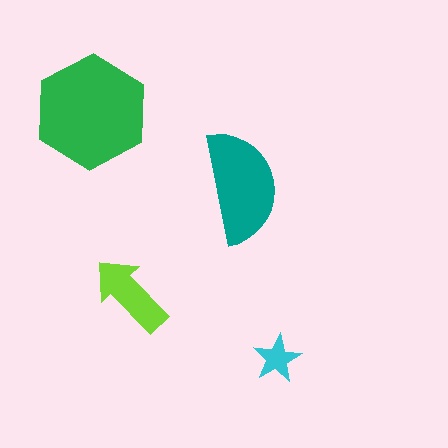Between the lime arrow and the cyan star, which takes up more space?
The lime arrow.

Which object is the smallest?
The cyan star.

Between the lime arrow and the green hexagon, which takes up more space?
The green hexagon.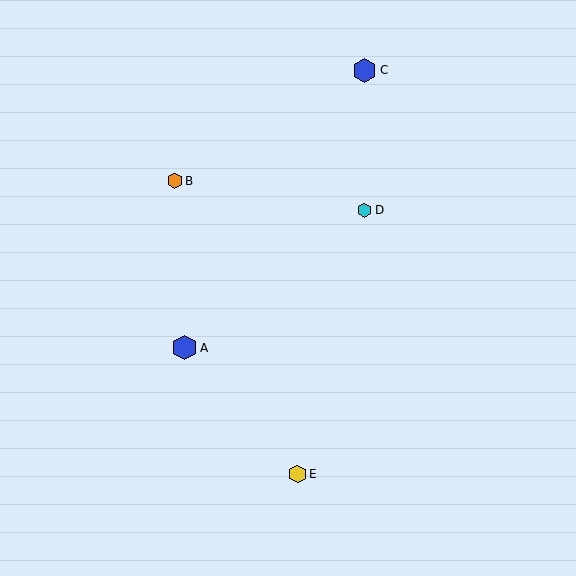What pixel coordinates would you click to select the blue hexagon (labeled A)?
Click at (185, 348) to select the blue hexagon A.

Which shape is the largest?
The blue hexagon (labeled A) is the largest.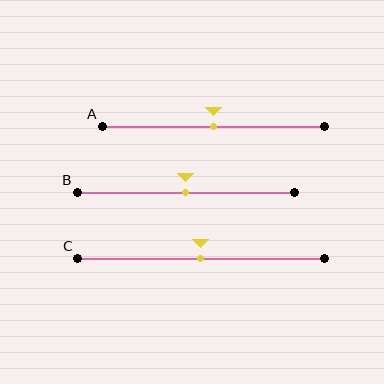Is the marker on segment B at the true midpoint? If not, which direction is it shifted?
Yes, the marker on segment B is at the true midpoint.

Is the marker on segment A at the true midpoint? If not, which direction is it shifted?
Yes, the marker on segment A is at the true midpoint.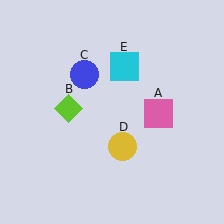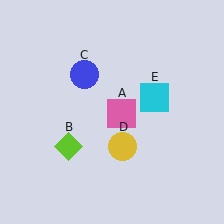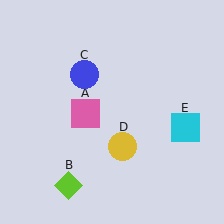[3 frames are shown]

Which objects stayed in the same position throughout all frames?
Blue circle (object C) and yellow circle (object D) remained stationary.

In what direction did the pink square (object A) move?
The pink square (object A) moved left.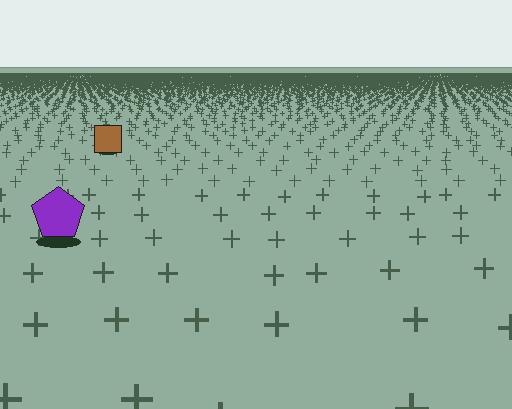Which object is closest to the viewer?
The purple pentagon is closest. The texture marks near it are larger and more spread out.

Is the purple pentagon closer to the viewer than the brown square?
Yes. The purple pentagon is closer — you can tell from the texture gradient: the ground texture is coarser near it.